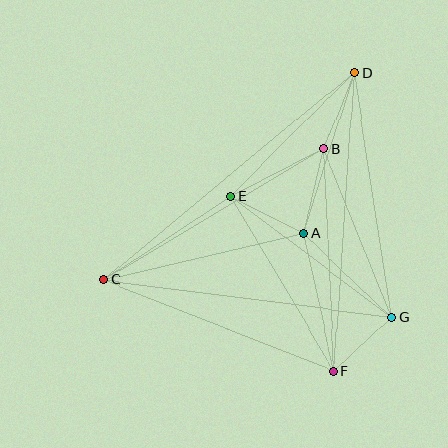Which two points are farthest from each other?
Points C and D are farthest from each other.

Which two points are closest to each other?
Points F and G are closest to each other.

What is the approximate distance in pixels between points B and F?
The distance between B and F is approximately 222 pixels.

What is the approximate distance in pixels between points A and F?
The distance between A and F is approximately 140 pixels.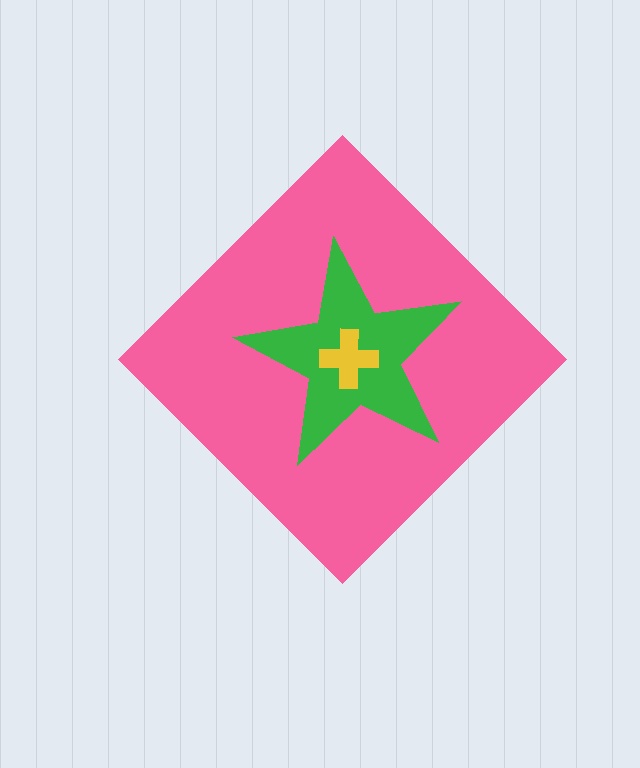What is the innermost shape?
The yellow cross.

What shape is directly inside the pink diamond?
The green star.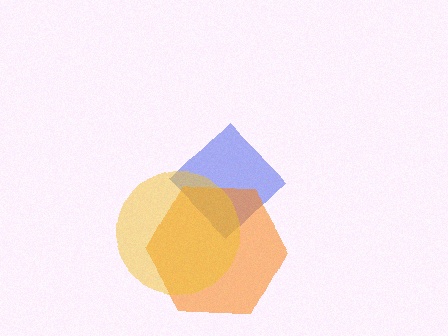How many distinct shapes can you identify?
There are 3 distinct shapes: a blue diamond, an orange hexagon, a yellow circle.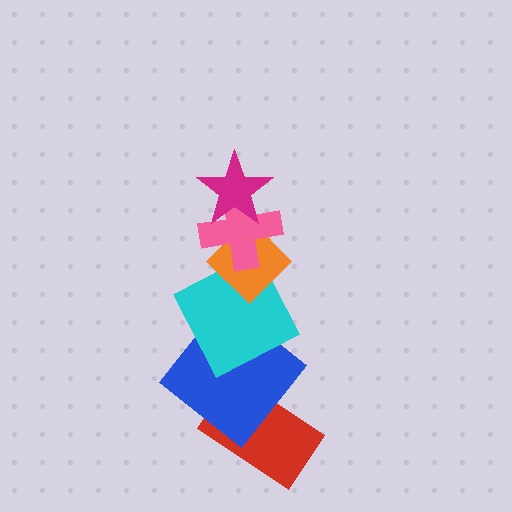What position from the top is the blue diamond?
The blue diamond is 5th from the top.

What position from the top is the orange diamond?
The orange diamond is 3rd from the top.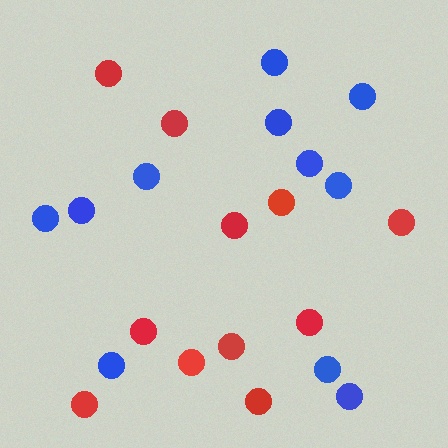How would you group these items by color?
There are 2 groups: one group of blue circles (11) and one group of red circles (11).